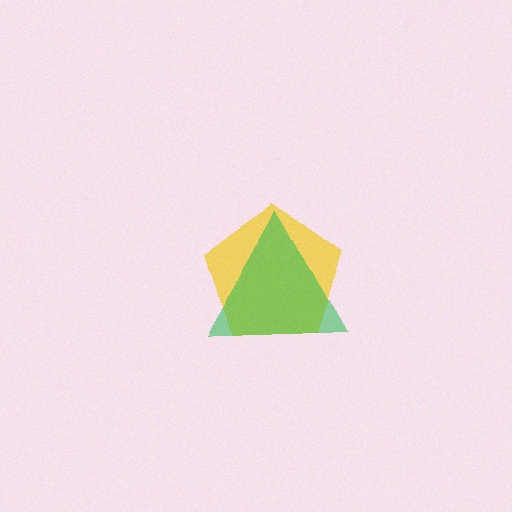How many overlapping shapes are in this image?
There are 2 overlapping shapes in the image.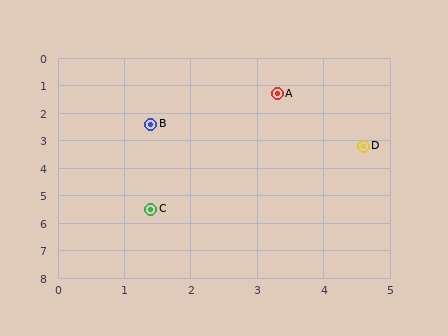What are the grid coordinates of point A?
Point A is at approximately (3.3, 1.3).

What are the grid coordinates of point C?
Point C is at approximately (1.4, 5.5).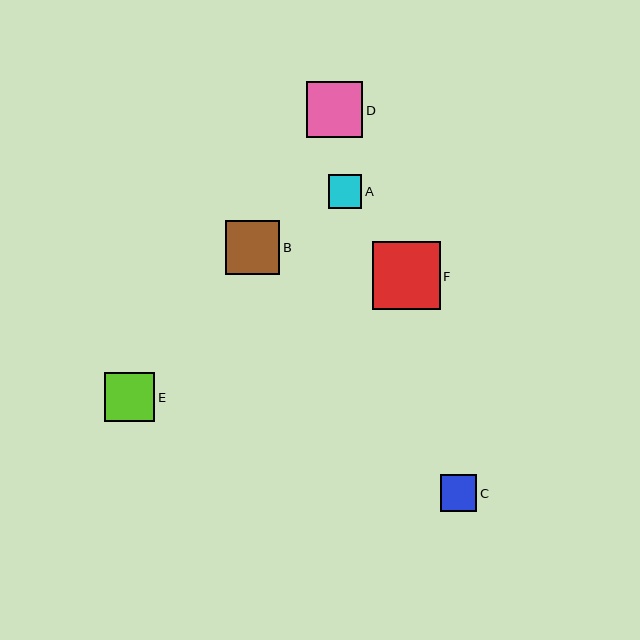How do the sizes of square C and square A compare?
Square C and square A are approximately the same size.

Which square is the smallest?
Square A is the smallest with a size of approximately 33 pixels.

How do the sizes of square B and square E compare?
Square B and square E are approximately the same size.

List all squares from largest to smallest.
From largest to smallest: F, D, B, E, C, A.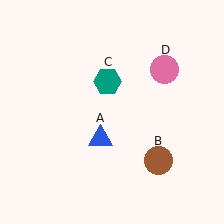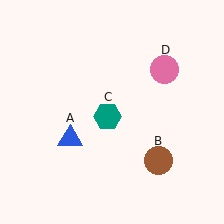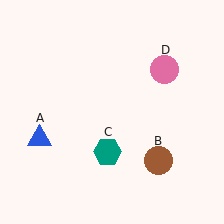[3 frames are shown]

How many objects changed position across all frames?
2 objects changed position: blue triangle (object A), teal hexagon (object C).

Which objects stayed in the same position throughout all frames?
Brown circle (object B) and pink circle (object D) remained stationary.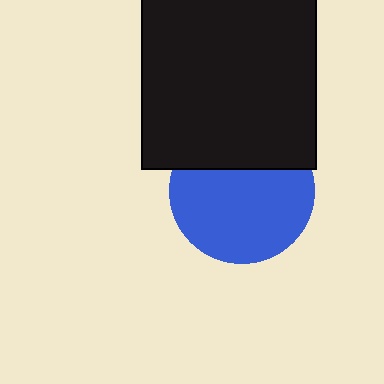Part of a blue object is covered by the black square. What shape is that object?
It is a circle.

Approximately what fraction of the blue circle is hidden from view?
Roughly 32% of the blue circle is hidden behind the black square.